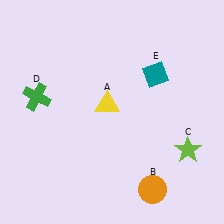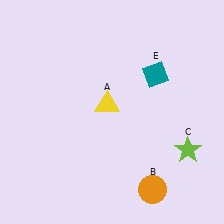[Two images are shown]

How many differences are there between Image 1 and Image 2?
There is 1 difference between the two images.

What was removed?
The green cross (D) was removed in Image 2.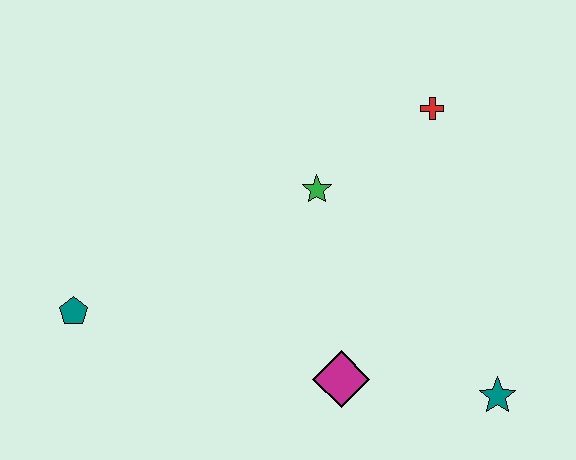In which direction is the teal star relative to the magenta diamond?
The teal star is to the right of the magenta diamond.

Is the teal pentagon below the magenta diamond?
No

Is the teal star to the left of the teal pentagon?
No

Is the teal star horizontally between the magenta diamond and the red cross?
No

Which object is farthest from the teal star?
The teal pentagon is farthest from the teal star.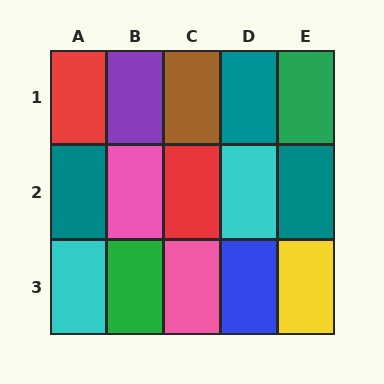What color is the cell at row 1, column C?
Brown.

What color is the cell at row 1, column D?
Teal.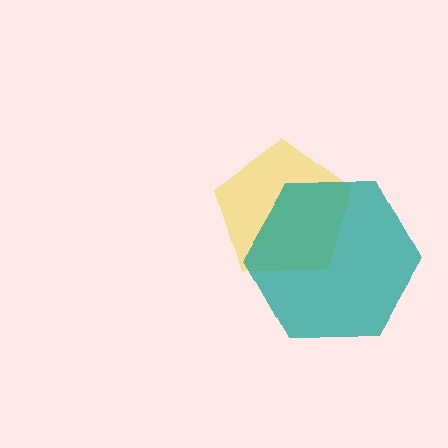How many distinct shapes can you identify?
There are 2 distinct shapes: a yellow pentagon, a teal hexagon.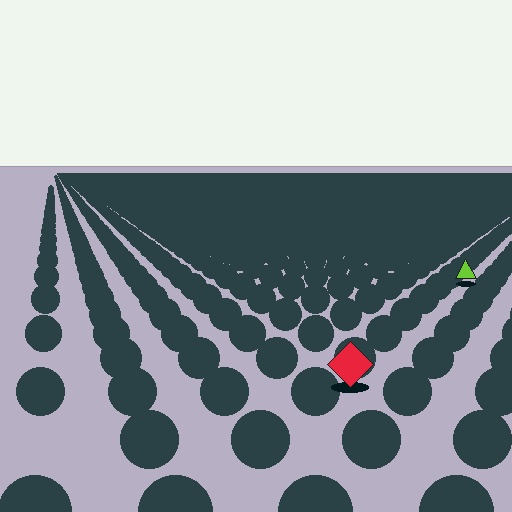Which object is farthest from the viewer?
The lime triangle is farthest from the viewer. It appears smaller and the ground texture around it is denser.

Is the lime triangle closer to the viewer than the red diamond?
No. The red diamond is closer — you can tell from the texture gradient: the ground texture is coarser near it.